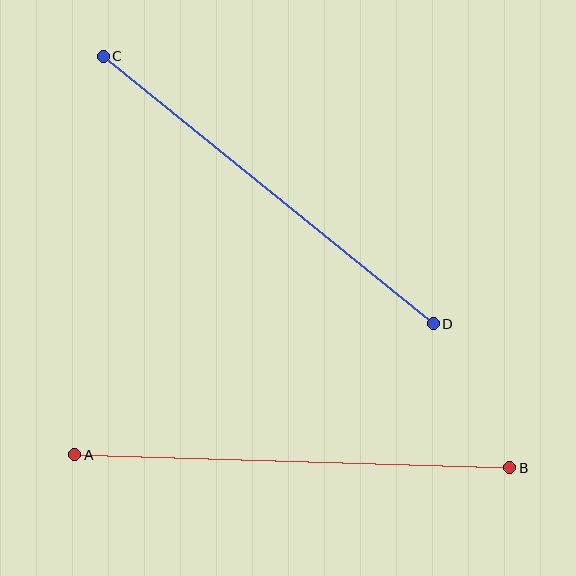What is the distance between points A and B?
The distance is approximately 435 pixels.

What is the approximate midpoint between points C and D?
The midpoint is at approximately (268, 190) pixels.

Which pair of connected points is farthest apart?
Points A and B are farthest apart.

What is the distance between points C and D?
The distance is approximately 425 pixels.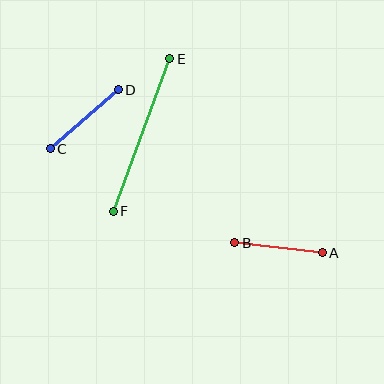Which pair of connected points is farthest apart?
Points E and F are farthest apart.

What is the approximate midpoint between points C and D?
The midpoint is at approximately (84, 119) pixels.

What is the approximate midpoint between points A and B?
The midpoint is at approximately (278, 248) pixels.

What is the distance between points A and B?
The distance is approximately 88 pixels.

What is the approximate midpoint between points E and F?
The midpoint is at approximately (141, 135) pixels.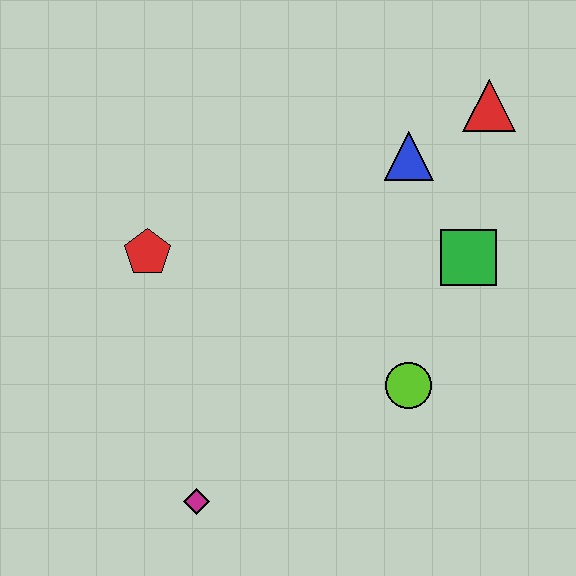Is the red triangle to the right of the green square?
Yes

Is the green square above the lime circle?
Yes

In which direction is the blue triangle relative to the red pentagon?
The blue triangle is to the right of the red pentagon.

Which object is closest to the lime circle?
The green square is closest to the lime circle.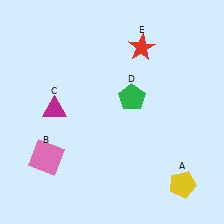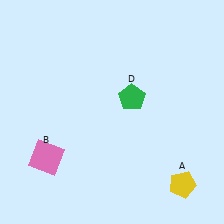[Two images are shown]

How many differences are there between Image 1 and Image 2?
There are 2 differences between the two images.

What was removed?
The magenta triangle (C), the red star (E) were removed in Image 2.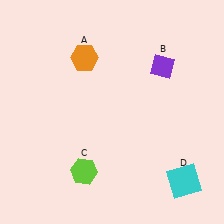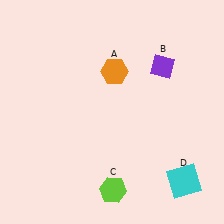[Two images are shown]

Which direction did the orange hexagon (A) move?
The orange hexagon (A) moved right.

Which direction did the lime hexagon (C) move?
The lime hexagon (C) moved right.